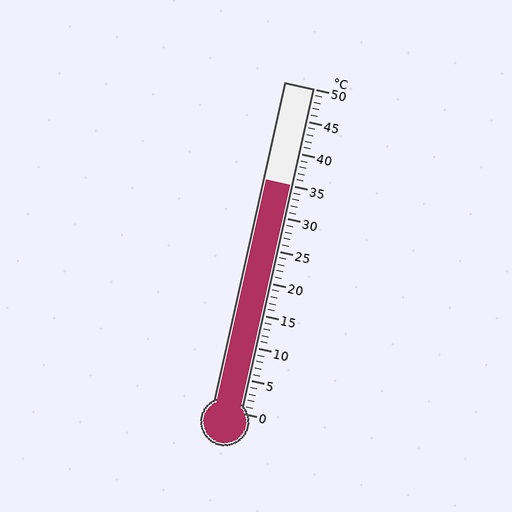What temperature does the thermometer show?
The thermometer shows approximately 35°C.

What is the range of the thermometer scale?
The thermometer scale ranges from 0°C to 50°C.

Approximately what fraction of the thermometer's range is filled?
The thermometer is filled to approximately 70% of its range.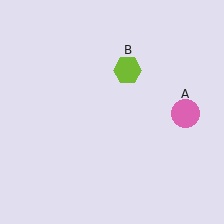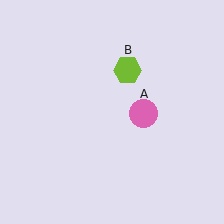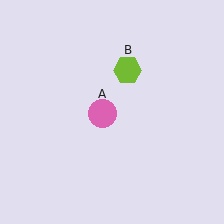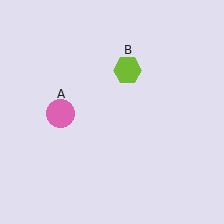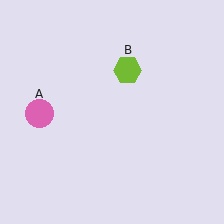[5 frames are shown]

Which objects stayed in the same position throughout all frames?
Lime hexagon (object B) remained stationary.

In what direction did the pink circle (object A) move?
The pink circle (object A) moved left.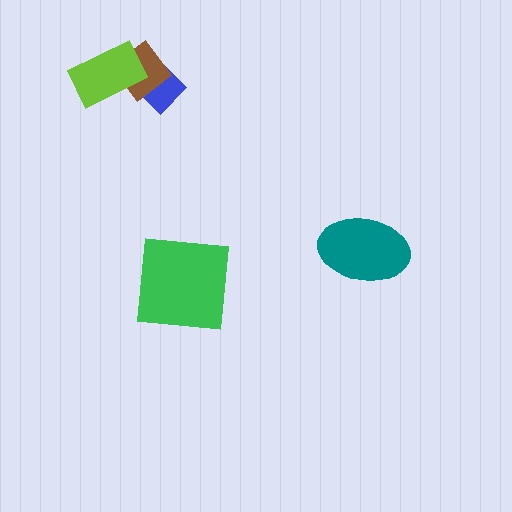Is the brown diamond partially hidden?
Yes, it is partially covered by another shape.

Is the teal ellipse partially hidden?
No, no other shape covers it.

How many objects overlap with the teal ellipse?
0 objects overlap with the teal ellipse.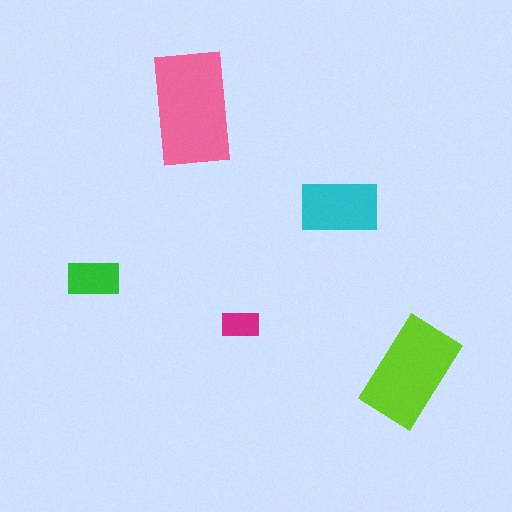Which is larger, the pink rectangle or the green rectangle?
The pink one.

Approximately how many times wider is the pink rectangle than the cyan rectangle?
About 1.5 times wider.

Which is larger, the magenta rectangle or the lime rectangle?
The lime one.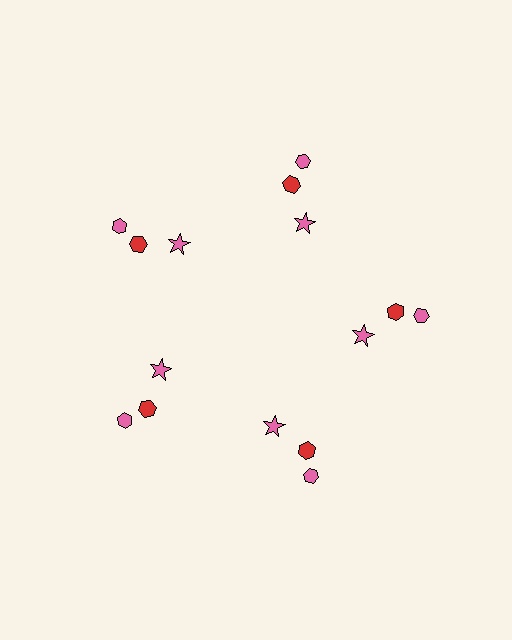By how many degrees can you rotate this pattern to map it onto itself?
The pattern maps onto itself every 72 degrees of rotation.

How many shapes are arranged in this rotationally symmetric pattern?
There are 15 shapes, arranged in 5 groups of 3.